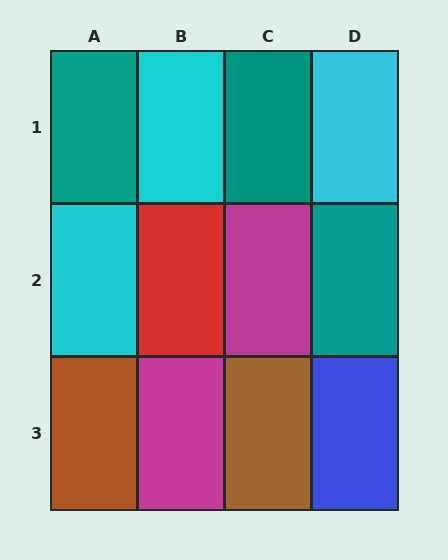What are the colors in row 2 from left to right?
Cyan, red, magenta, teal.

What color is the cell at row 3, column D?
Blue.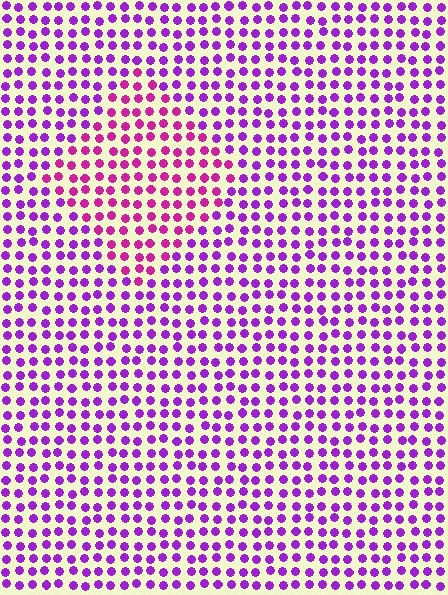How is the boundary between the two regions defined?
The boundary is defined purely by a slight shift in hue (about 33 degrees). Spacing, size, and orientation are identical on both sides.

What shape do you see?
I see a diamond.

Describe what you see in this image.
The image is filled with small purple elements in a uniform arrangement. A diamond-shaped region is visible where the elements are tinted to a slightly different hue, forming a subtle color boundary.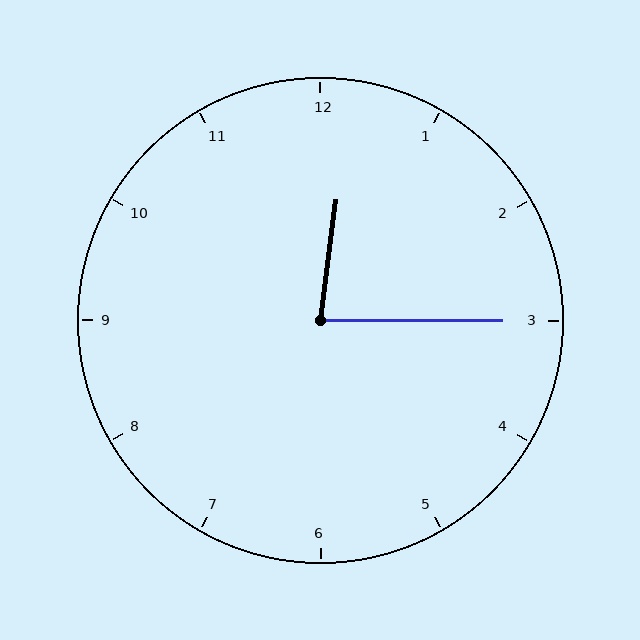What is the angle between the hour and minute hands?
Approximately 82 degrees.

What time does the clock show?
12:15.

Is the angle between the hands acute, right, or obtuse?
It is acute.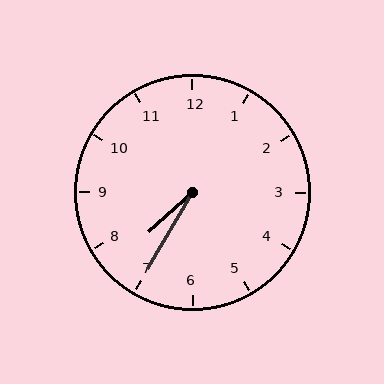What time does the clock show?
7:35.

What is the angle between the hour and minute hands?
Approximately 18 degrees.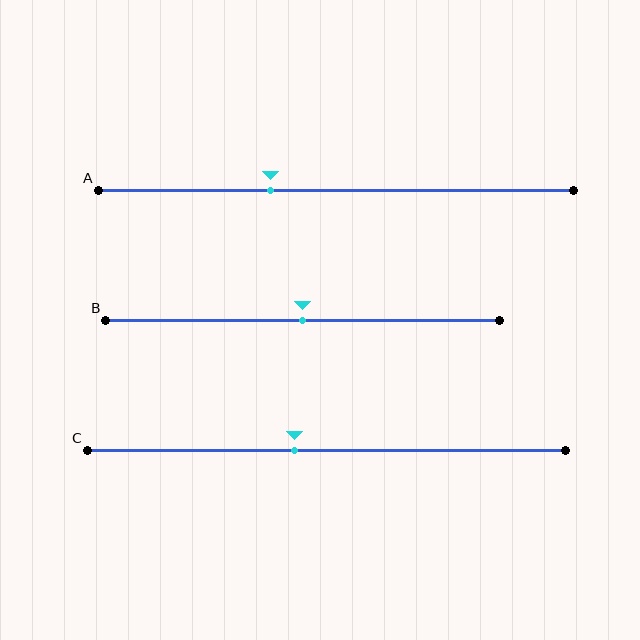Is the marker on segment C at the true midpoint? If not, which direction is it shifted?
No, the marker on segment C is shifted to the left by about 7% of the segment length.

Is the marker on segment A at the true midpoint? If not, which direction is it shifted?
No, the marker on segment A is shifted to the left by about 14% of the segment length.